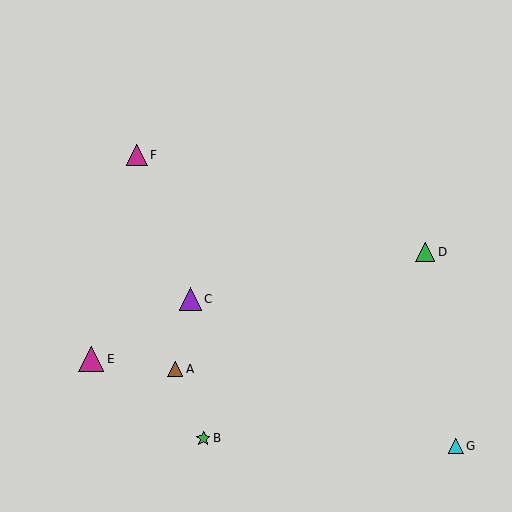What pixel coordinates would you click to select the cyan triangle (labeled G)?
Click at (456, 446) to select the cyan triangle G.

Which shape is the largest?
The magenta triangle (labeled E) is the largest.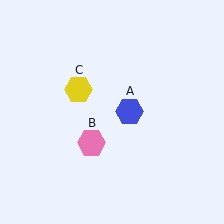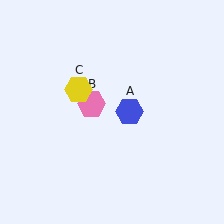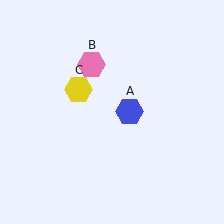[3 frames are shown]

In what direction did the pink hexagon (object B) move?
The pink hexagon (object B) moved up.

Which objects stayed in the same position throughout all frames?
Blue hexagon (object A) and yellow hexagon (object C) remained stationary.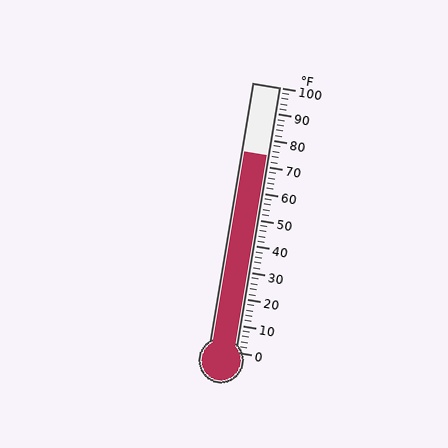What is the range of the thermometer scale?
The thermometer scale ranges from 0°F to 100°F.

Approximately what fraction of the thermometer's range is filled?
The thermometer is filled to approximately 75% of its range.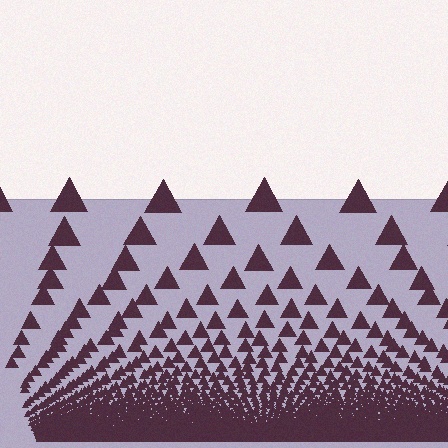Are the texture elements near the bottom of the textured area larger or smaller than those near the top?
Smaller. The gradient is inverted — elements near the bottom are smaller and denser.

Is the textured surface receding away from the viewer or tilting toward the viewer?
The surface appears to tilt toward the viewer. Texture elements get larger and sparser toward the top.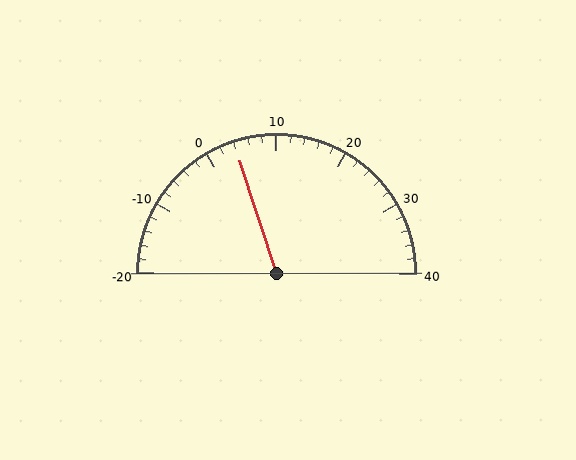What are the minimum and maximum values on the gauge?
The gauge ranges from -20 to 40.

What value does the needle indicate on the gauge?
The needle indicates approximately 4.